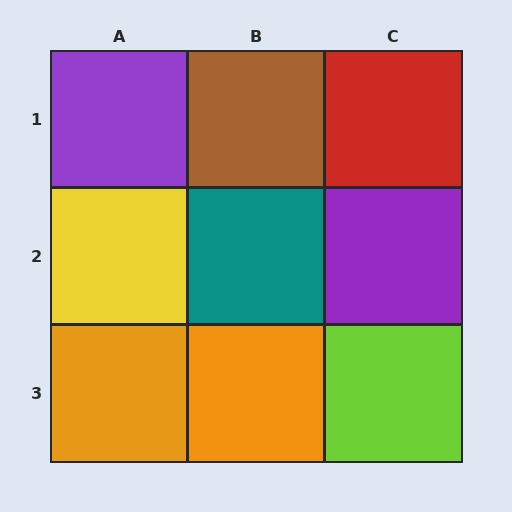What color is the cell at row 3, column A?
Orange.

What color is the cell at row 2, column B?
Teal.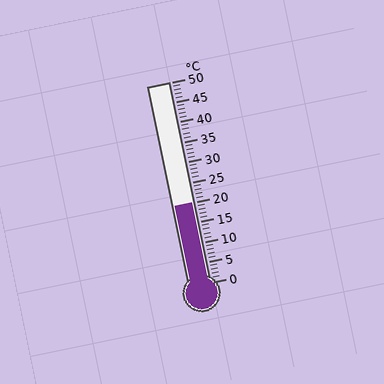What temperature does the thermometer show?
The thermometer shows approximately 20°C.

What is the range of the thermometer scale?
The thermometer scale ranges from 0°C to 50°C.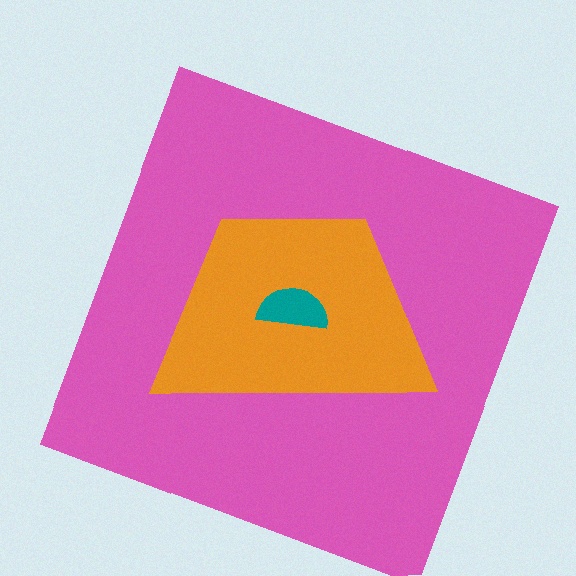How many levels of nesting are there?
3.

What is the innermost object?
The teal semicircle.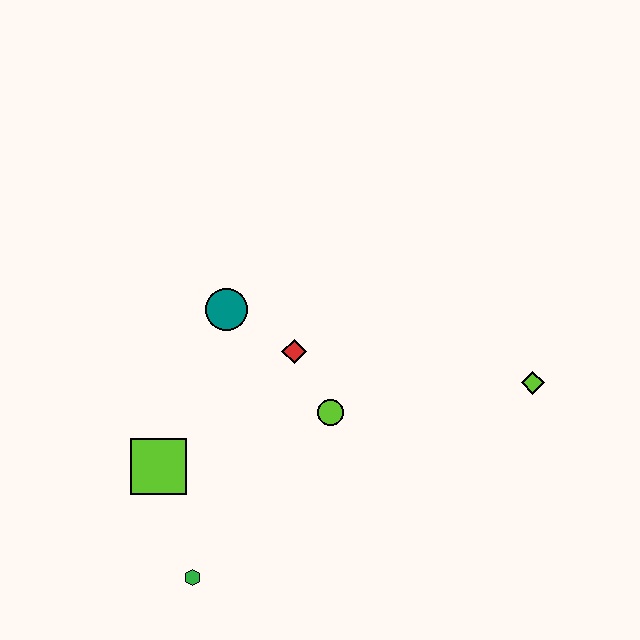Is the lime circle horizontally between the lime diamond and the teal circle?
Yes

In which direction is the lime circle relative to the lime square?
The lime circle is to the right of the lime square.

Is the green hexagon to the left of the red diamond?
Yes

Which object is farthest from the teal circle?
The lime diamond is farthest from the teal circle.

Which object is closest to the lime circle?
The red diamond is closest to the lime circle.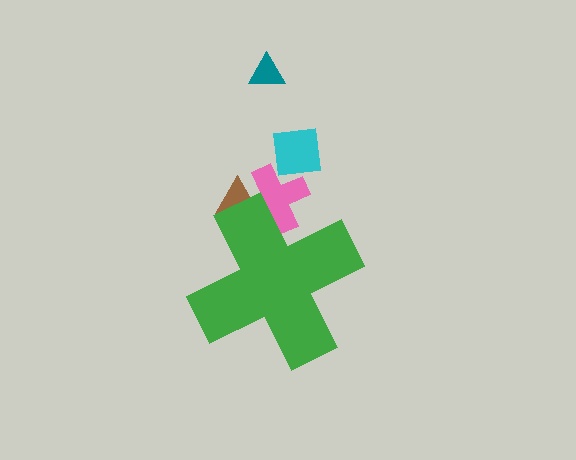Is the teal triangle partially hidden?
No, the teal triangle is fully visible.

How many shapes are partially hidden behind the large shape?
2 shapes are partially hidden.